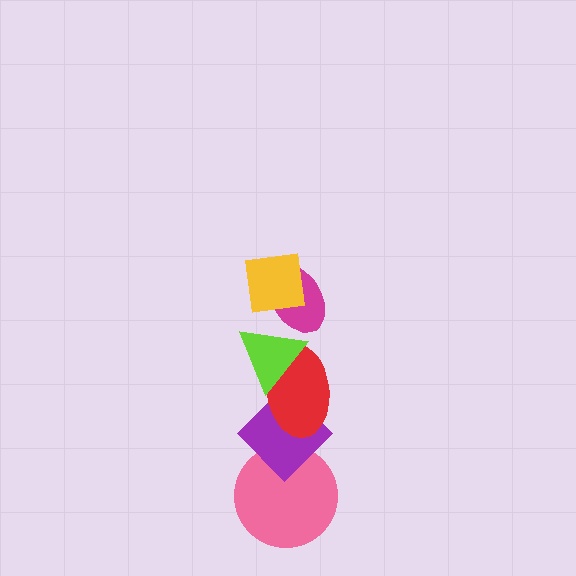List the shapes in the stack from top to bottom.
From top to bottom: the yellow square, the magenta ellipse, the lime triangle, the red ellipse, the purple diamond, the pink circle.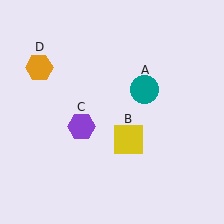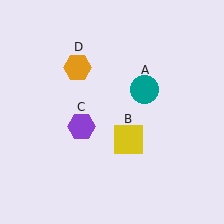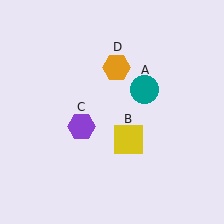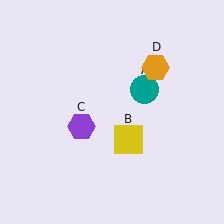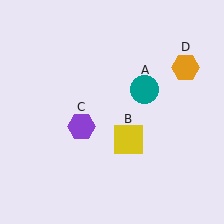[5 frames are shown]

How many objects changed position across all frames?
1 object changed position: orange hexagon (object D).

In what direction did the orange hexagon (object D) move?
The orange hexagon (object D) moved right.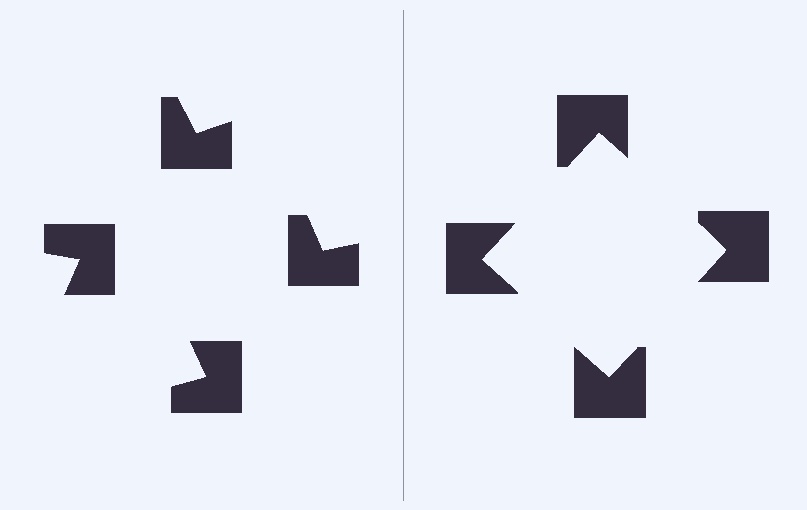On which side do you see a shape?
An illusory square appears on the right side. On the left side the wedge cuts are rotated, so no coherent shape forms.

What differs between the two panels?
The notched squares are positioned identically on both sides; only the wedge orientations differ. On the right they align to a square; on the left they are misaligned.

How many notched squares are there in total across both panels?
8 — 4 on each side.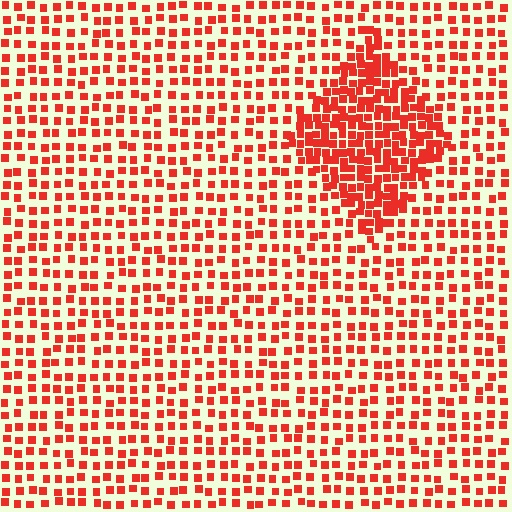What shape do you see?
I see a diamond.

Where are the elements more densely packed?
The elements are more densely packed inside the diamond boundary.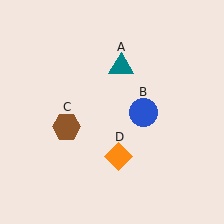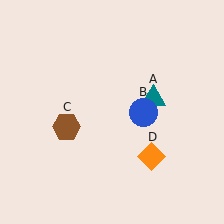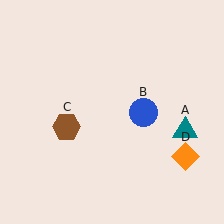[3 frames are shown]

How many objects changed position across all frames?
2 objects changed position: teal triangle (object A), orange diamond (object D).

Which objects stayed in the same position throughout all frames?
Blue circle (object B) and brown hexagon (object C) remained stationary.